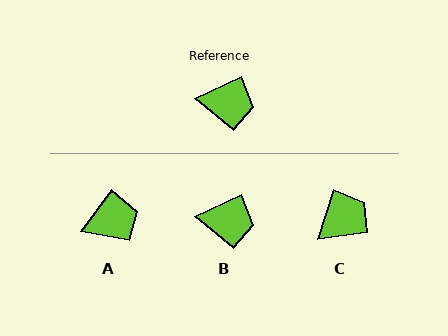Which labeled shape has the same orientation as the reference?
B.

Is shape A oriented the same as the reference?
No, it is off by about 28 degrees.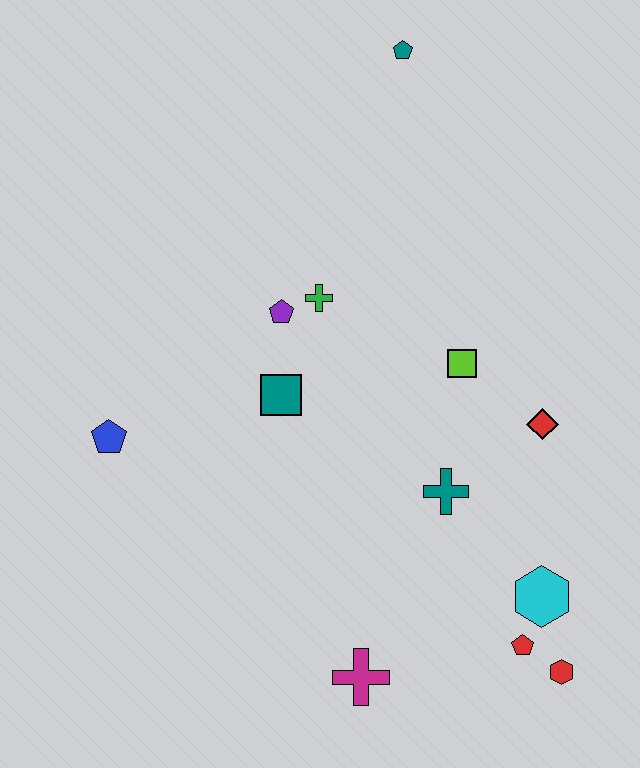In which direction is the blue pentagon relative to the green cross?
The blue pentagon is to the left of the green cross.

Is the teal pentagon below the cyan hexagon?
No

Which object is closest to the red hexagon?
The red pentagon is closest to the red hexagon.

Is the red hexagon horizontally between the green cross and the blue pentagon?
No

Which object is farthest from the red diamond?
The blue pentagon is farthest from the red diamond.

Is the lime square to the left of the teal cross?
No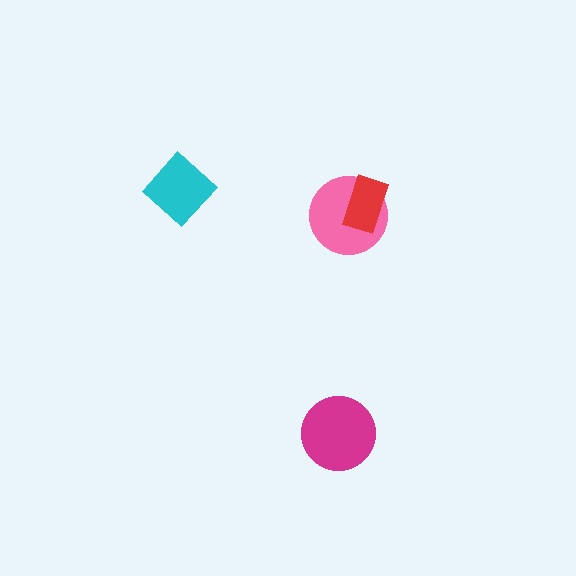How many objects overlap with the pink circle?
1 object overlaps with the pink circle.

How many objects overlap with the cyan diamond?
0 objects overlap with the cyan diamond.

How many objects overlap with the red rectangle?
1 object overlaps with the red rectangle.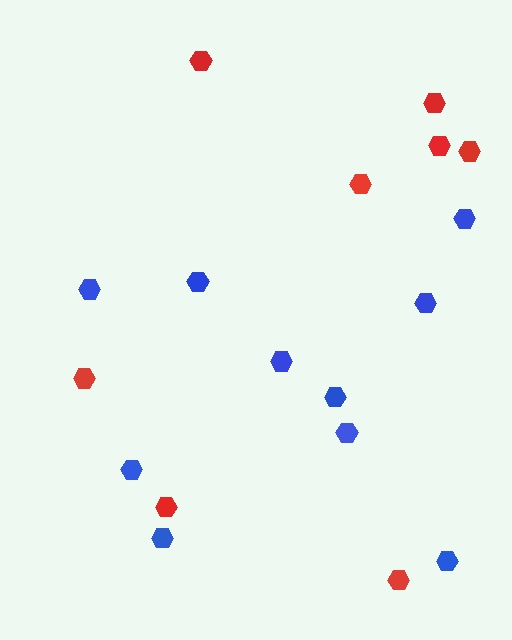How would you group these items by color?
There are 2 groups: one group of blue hexagons (10) and one group of red hexagons (8).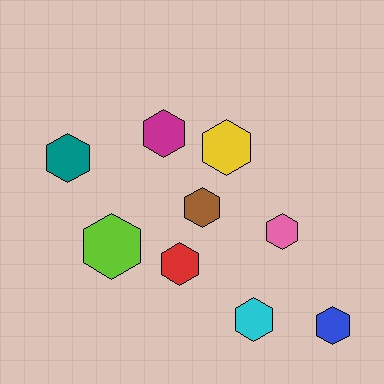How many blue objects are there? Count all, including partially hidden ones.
There is 1 blue object.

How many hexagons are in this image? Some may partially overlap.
There are 9 hexagons.